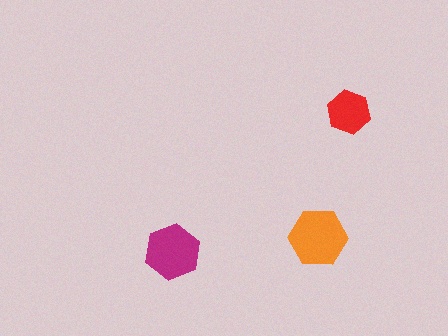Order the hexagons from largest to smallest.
the orange one, the magenta one, the red one.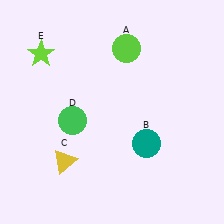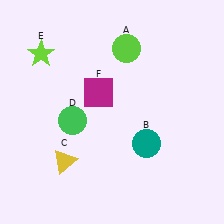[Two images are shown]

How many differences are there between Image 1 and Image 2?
There is 1 difference between the two images.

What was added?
A magenta square (F) was added in Image 2.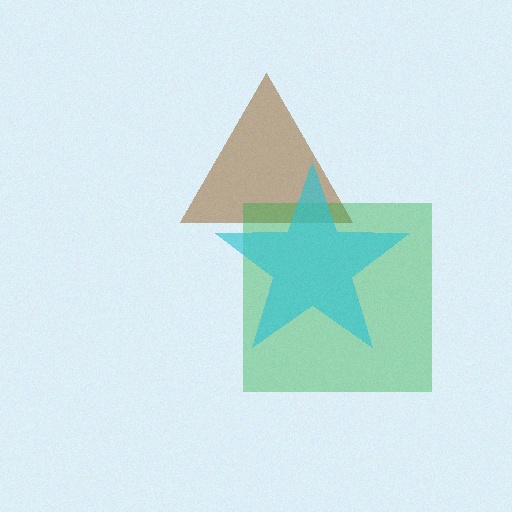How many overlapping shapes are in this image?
There are 3 overlapping shapes in the image.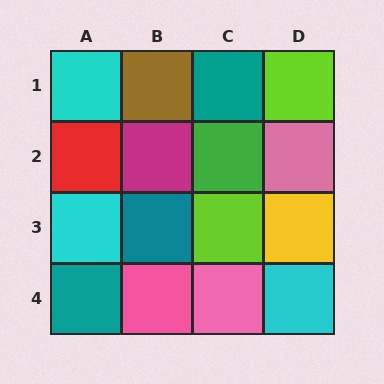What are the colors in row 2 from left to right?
Red, magenta, green, pink.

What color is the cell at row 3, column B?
Teal.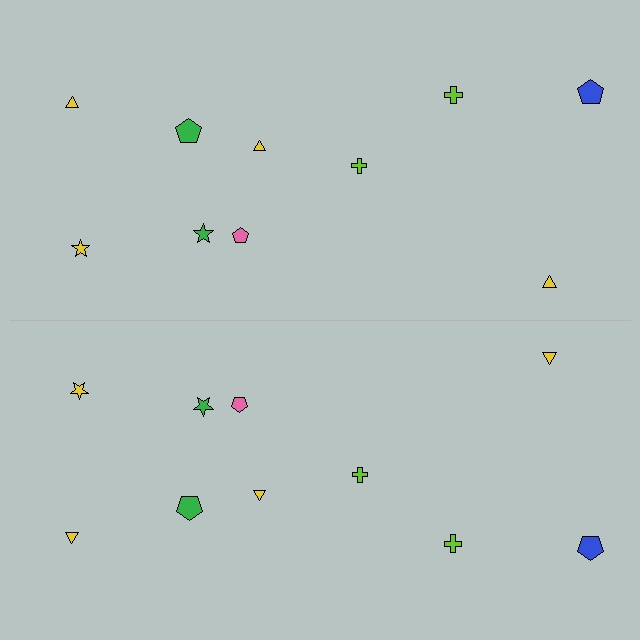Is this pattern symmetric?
Yes, this pattern has bilateral (reflection) symmetry.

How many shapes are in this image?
There are 20 shapes in this image.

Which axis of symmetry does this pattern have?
The pattern has a horizontal axis of symmetry running through the center of the image.